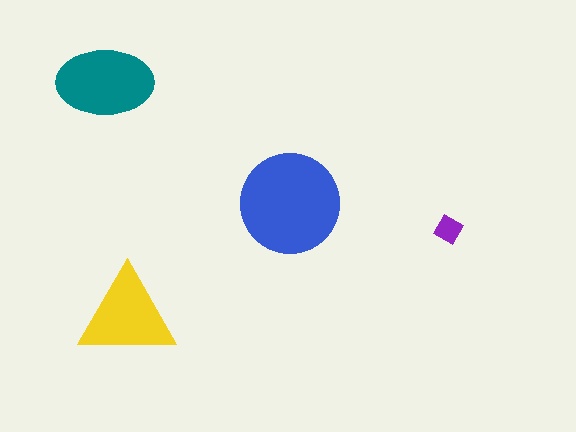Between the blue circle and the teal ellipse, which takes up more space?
The blue circle.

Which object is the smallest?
The purple diamond.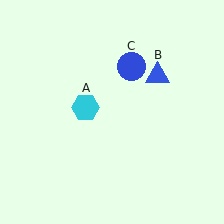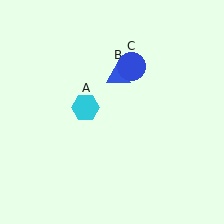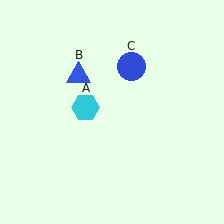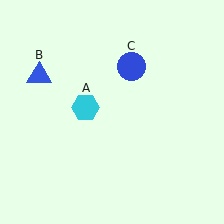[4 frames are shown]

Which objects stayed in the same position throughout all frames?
Cyan hexagon (object A) and blue circle (object C) remained stationary.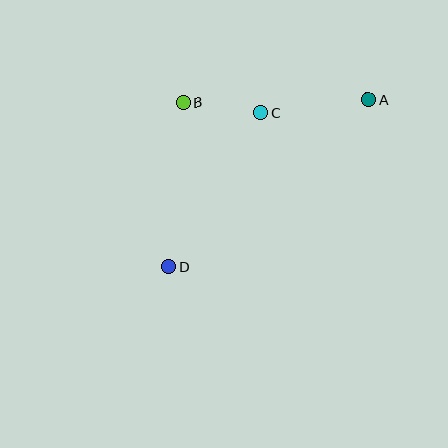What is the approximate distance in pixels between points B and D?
The distance between B and D is approximately 165 pixels.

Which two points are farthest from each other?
Points A and D are farthest from each other.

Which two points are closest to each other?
Points B and C are closest to each other.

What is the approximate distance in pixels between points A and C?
The distance between A and C is approximately 108 pixels.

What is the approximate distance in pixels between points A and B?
The distance between A and B is approximately 185 pixels.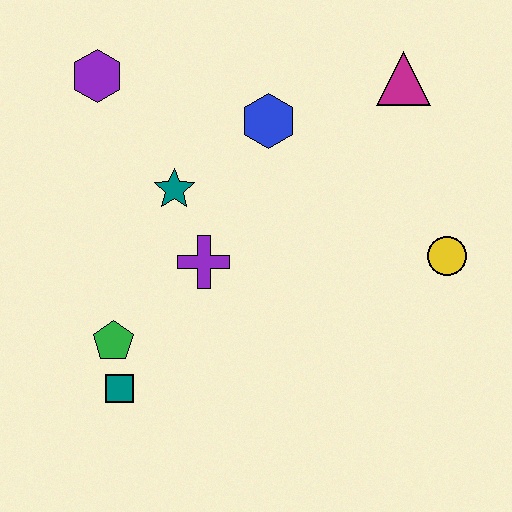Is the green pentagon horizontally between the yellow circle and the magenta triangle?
No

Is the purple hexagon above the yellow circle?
Yes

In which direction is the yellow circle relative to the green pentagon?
The yellow circle is to the right of the green pentagon.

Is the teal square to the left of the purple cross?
Yes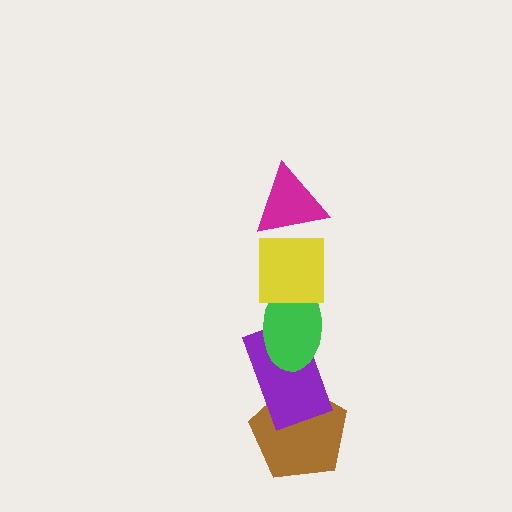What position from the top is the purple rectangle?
The purple rectangle is 4th from the top.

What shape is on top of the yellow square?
The magenta triangle is on top of the yellow square.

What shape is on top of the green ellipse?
The yellow square is on top of the green ellipse.